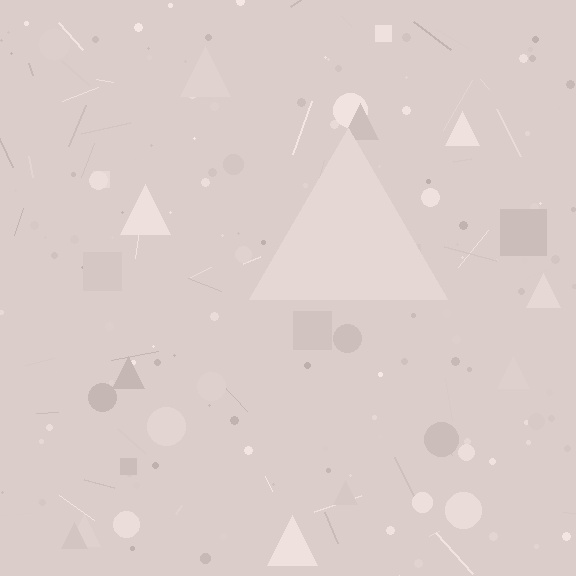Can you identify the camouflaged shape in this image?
The camouflaged shape is a triangle.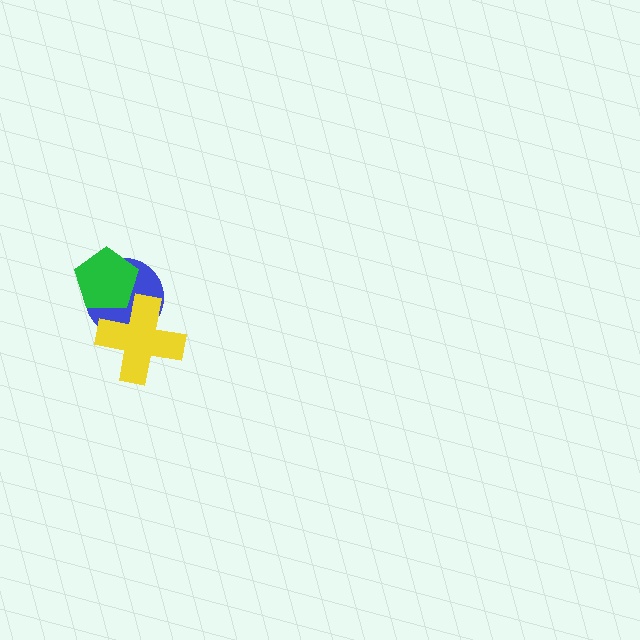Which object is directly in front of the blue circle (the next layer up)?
The green pentagon is directly in front of the blue circle.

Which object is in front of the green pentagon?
The yellow cross is in front of the green pentagon.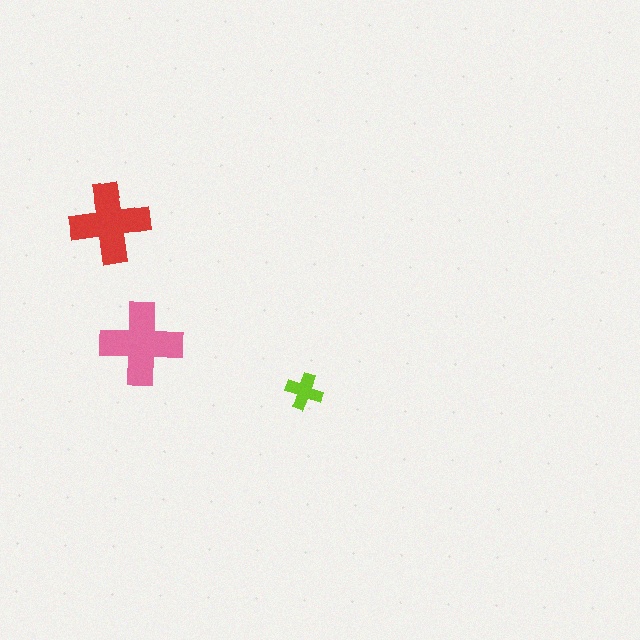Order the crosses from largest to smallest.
the pink one, the red one, the lime one.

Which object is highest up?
The red cross is topmost.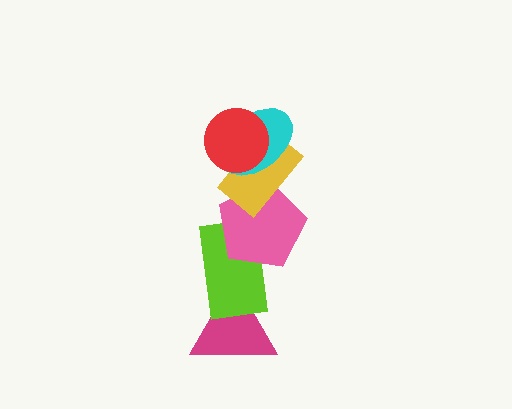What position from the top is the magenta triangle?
The magenta triangle is 6th from the top.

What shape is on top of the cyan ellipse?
The red circle is on top of the cyan ellipse.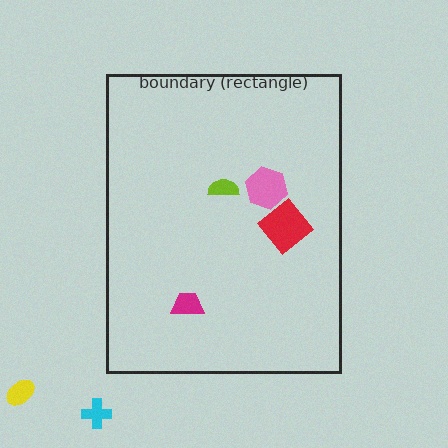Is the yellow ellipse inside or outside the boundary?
Outside.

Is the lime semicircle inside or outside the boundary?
Inside.